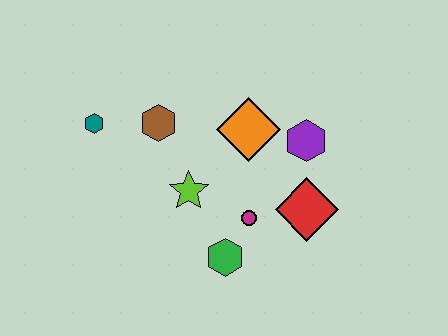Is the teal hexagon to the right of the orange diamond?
No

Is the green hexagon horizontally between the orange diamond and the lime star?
Yes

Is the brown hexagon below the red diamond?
No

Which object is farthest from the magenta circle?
The teal hexagon is farthest from the magenta circle.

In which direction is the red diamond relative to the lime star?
The red diamond is to the right of the lime star.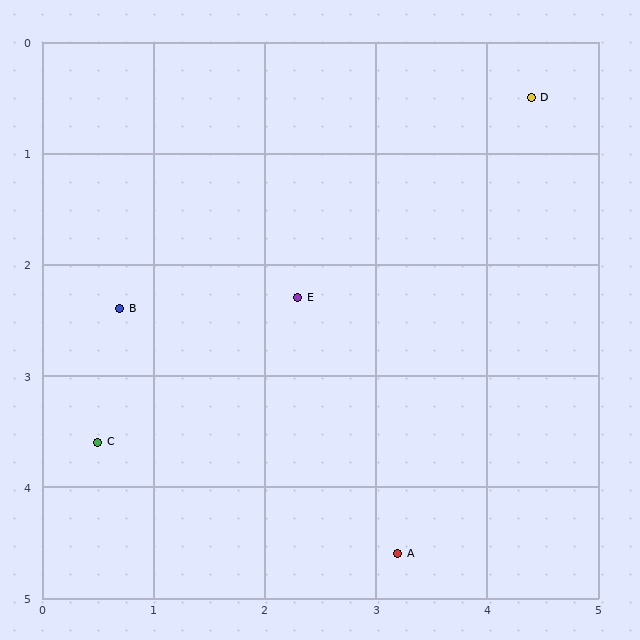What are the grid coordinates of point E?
Point E is at approximately (2.3, 2.3).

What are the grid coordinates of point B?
Point B is at approximately (0.7, 2.4).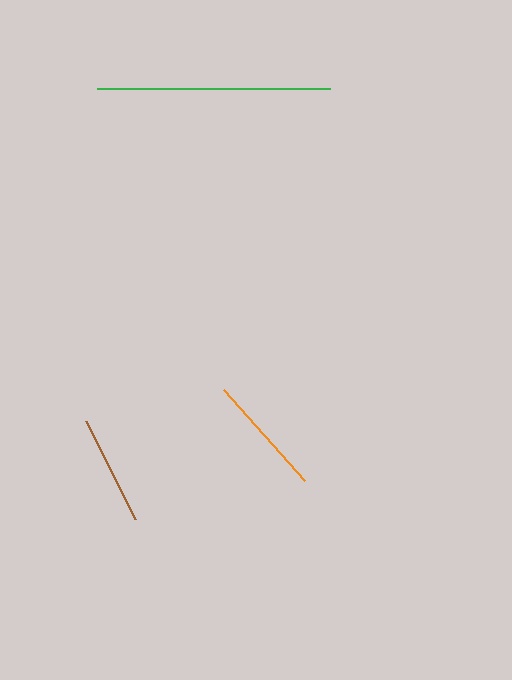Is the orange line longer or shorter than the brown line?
The orange line is longer than the brown line.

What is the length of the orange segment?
The orange segment is approximately 122 pixels long.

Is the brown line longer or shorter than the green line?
The green line is longer than the brown line.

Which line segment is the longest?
The green line is the longest at approximately 233 pixels.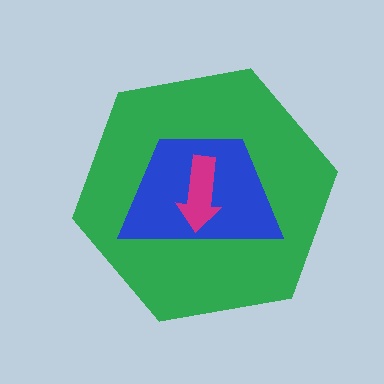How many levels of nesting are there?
3.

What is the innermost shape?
The magenta arrow.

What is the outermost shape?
The green hexagon.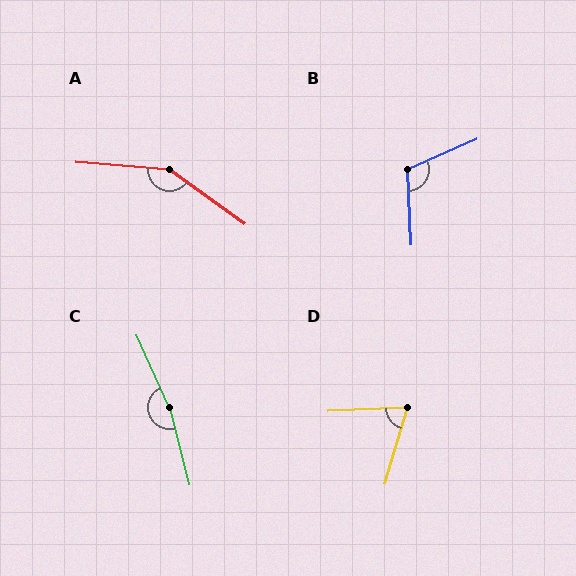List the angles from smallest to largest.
D (71°), B (111°), A (149°), C (169°).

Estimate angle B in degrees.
Approximately 111 degrees.